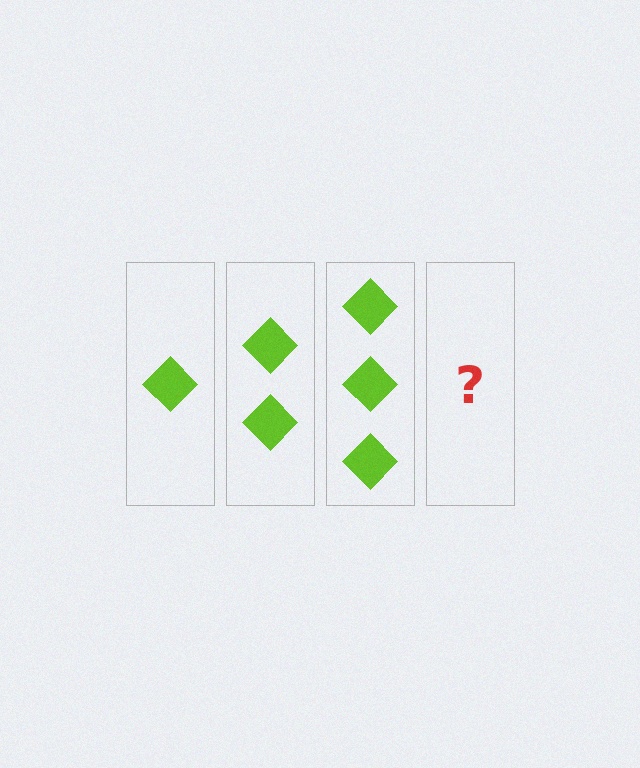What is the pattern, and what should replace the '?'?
The pattern is that each step adds one more diamond. The '?' should be 4 diamonds.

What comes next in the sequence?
The next element should be 4 diamonds.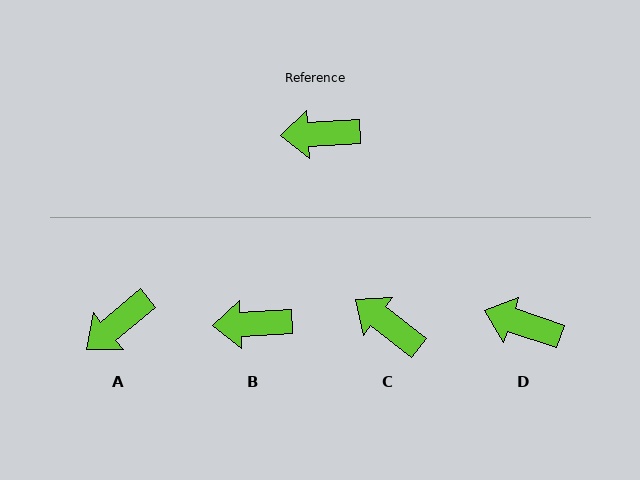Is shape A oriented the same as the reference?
No, it is off by about 36 degrees.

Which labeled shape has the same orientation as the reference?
B.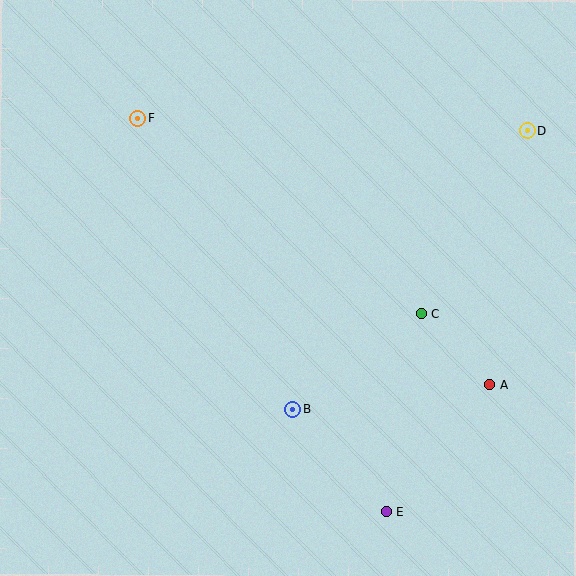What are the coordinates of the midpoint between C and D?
The midpoint between C and D is at (474, 222).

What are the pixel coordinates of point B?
Point B is at (293, 409).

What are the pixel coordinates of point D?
Point D is at (528, 131).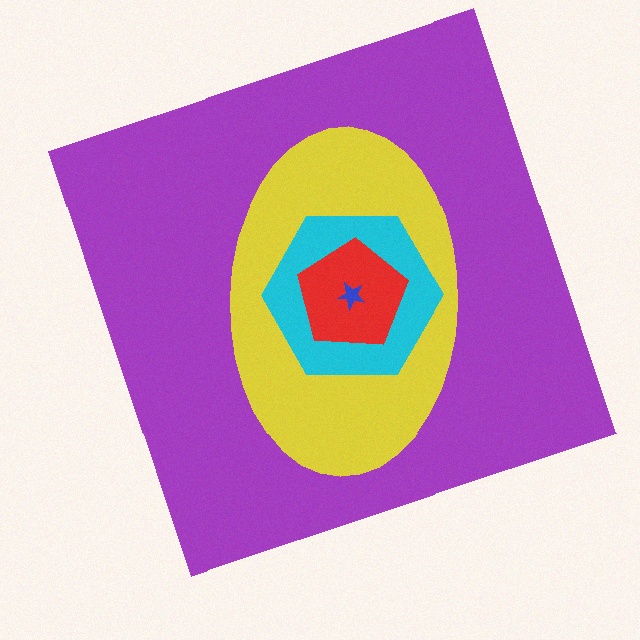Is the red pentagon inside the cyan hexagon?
Yes.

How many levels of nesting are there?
5.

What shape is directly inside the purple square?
The yellow ellipse.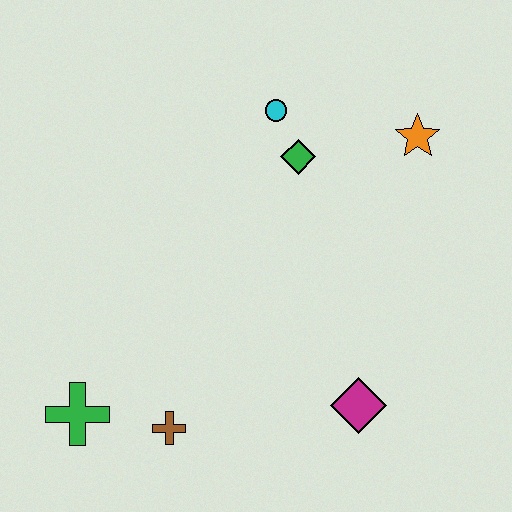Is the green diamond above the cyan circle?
No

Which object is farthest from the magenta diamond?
The cyan circle is farthest from the magenta diamond.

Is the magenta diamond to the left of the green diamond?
No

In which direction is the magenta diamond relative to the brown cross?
The magenta diamond is to the right of the brown cross.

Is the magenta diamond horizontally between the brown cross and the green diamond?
No